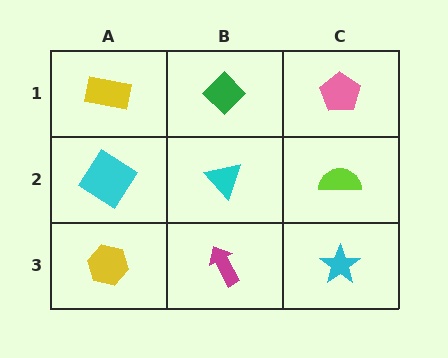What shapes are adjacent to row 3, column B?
A cyan triangle (row 2, column B), a yellow hexagon (row 3, column A), a cyan star (row 3, column C).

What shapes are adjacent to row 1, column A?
A cyan diamond (row 2, column A), a green diamond (row 1, column B).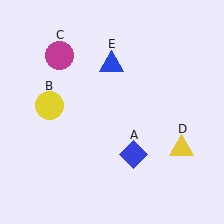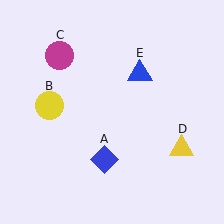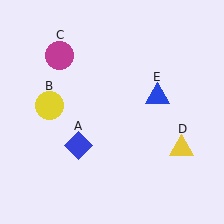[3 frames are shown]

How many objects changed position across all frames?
2 objects changed position: blue diamond (object A), blue triangle (object E).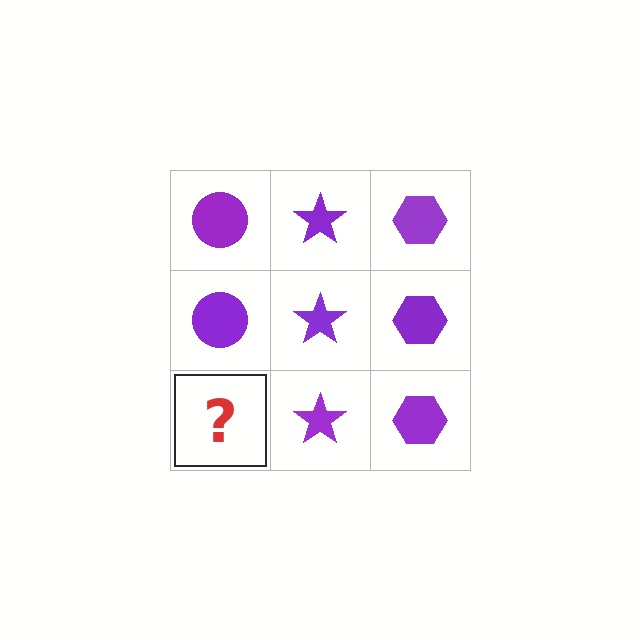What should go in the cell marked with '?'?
The missing cell should contain a purple circle.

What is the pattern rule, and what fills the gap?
The rule is that each column has a consistent shape. The gap should be filled with a purple circle.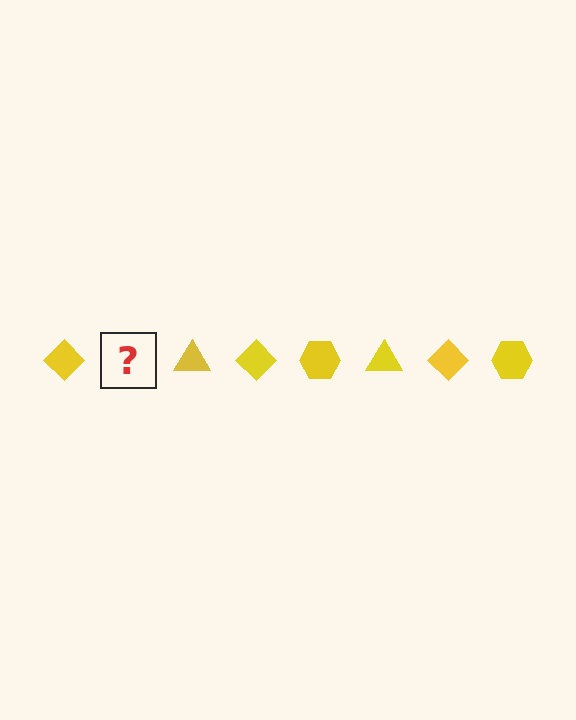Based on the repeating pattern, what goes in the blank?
The blank should be a yellow hexagon.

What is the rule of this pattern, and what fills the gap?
The rule is that the pattern cycles through diamond, hexagon, triangle shapes in yellow. The gap should be filled with a yellow hexagon.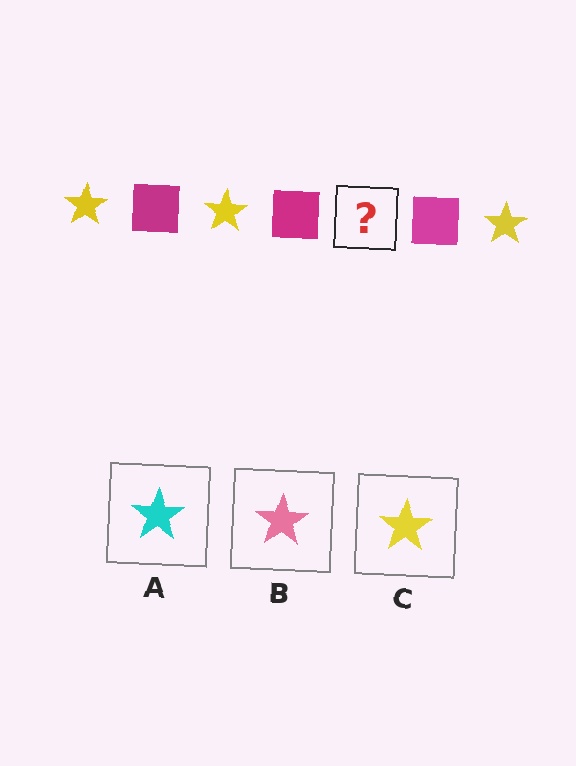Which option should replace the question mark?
Option C.